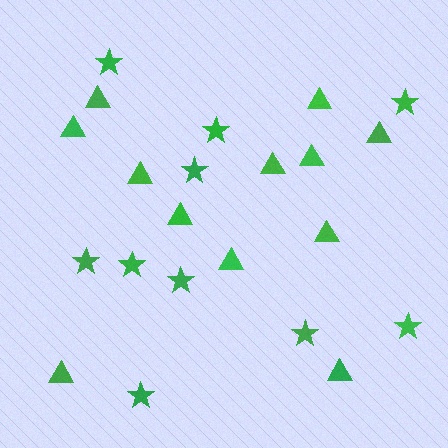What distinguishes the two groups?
There are 2 groups: one group of stars (10) and one group of triangles (12).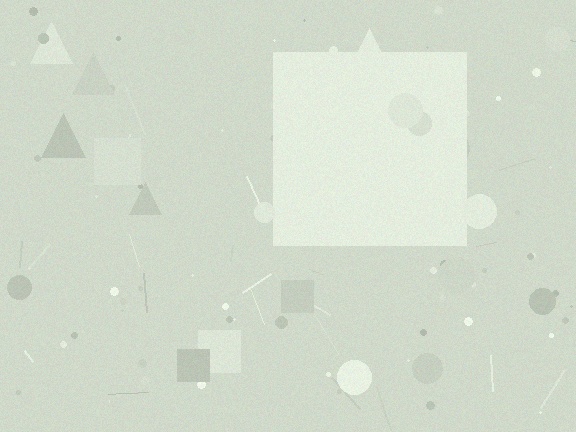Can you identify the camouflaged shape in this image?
The camouflaged shape is a square.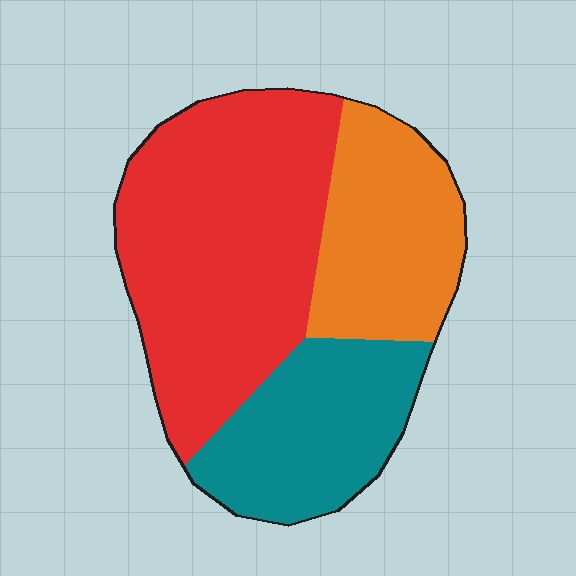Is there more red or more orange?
Red.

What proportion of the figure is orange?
Orange takes up about one quarter (1/4) of the figure.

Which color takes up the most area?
Red, at roughly 50%.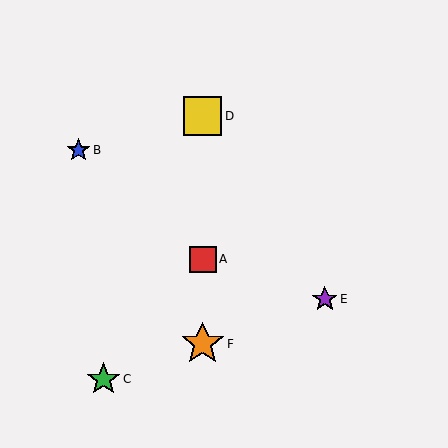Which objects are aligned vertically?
Objects A, D, F are aligned vertically.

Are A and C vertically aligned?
No, A is at x≈203 and C is at x≈103.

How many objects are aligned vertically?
3 objects (A, D, F) are aligned vertically.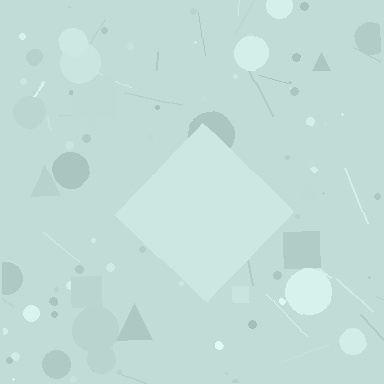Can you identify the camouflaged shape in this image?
The camouflaged shape is a diamond.